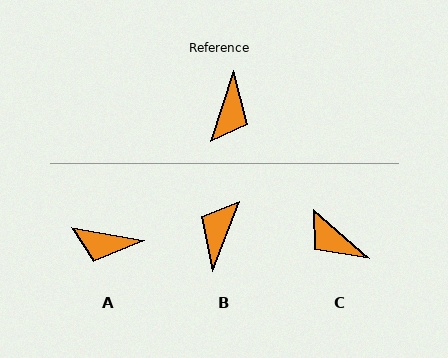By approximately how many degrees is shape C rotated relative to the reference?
Approximately 113 degrees clockwise.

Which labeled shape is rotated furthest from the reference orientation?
B, about 177 degrees away.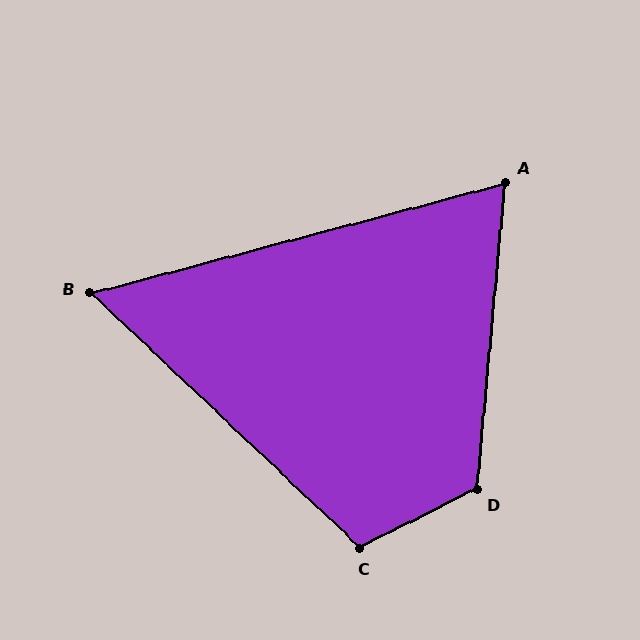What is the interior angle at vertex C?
Approximately 110 degrees (obtuse).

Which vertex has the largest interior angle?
D, at approximately 122 degrees.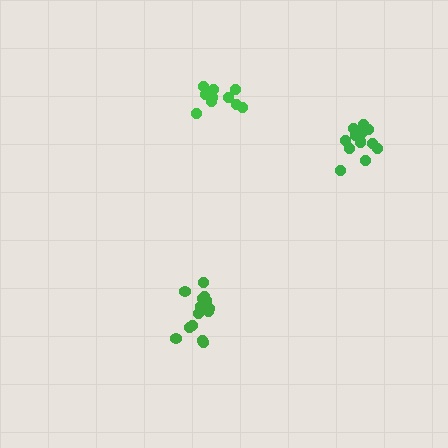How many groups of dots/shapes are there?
There are 3 groups.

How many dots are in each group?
Group 1: 14 dots, Group 2: 10 dots, Group 3: 13 dots (37 total).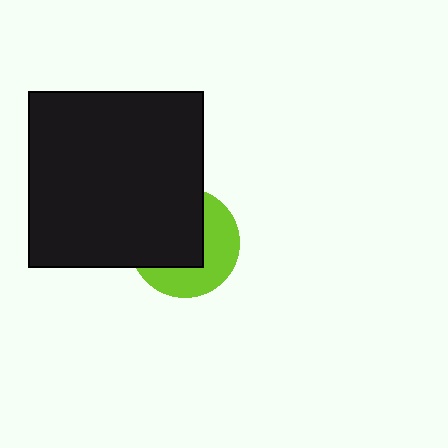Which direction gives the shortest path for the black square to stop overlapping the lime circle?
Moving toward the upper-left gives the shortest separation.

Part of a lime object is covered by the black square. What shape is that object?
It is a circle.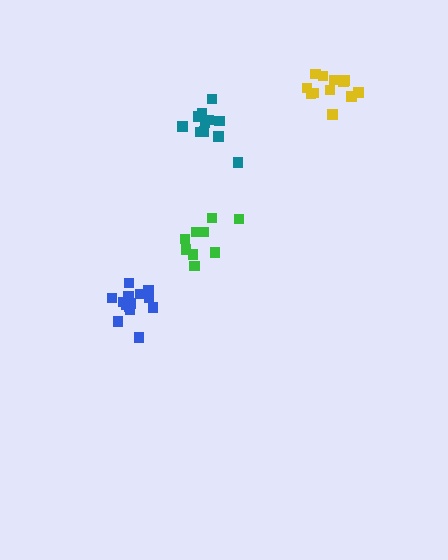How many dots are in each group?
Group 1: 13 dots, Group 2: 14 dots, Group 3: 11 dots, Group 4: 9 dots (47 total).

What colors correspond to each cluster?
The clusters are colored: yellow, blue, teal, green.